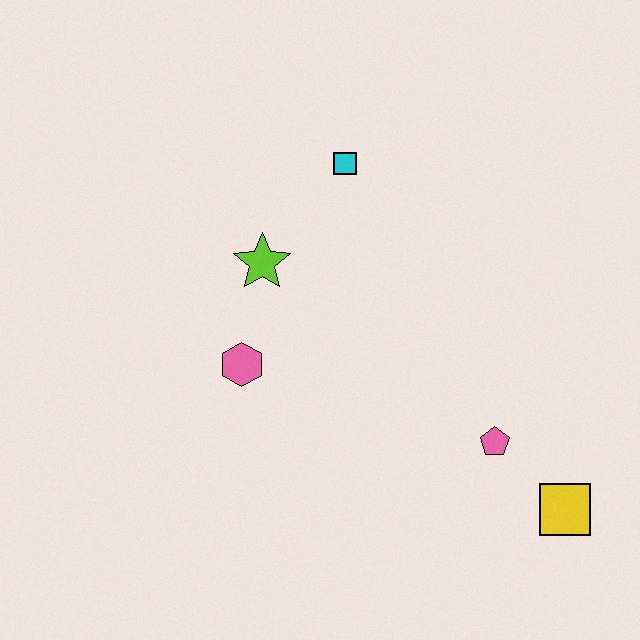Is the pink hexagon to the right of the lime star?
No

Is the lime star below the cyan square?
Yes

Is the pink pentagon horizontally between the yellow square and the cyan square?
Yes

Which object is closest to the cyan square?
The lime star is closest to the cyan square.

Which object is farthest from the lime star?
The yellow square is farthest from the lime star.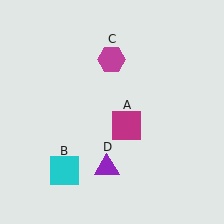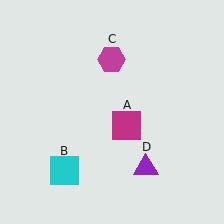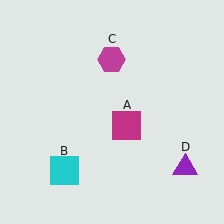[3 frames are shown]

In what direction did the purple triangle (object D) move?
The purple triangle (object D) moved right.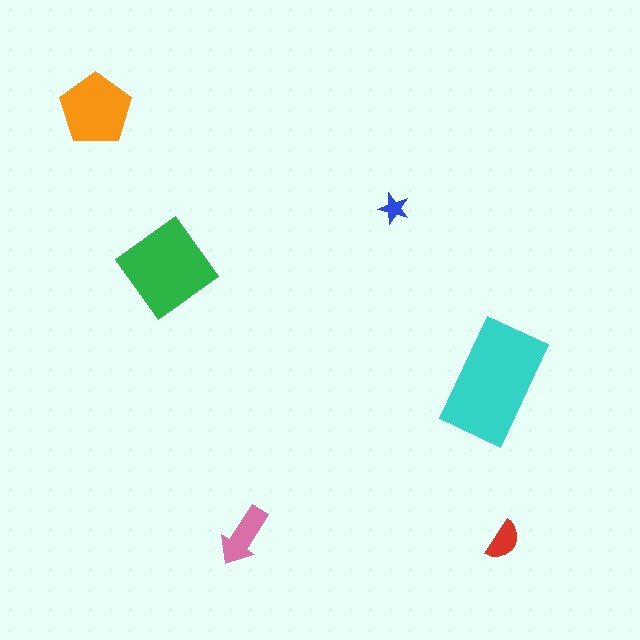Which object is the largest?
The cyan rectangle.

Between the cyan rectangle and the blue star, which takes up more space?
The cyan rectangle.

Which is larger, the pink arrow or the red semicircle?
The pink arrow.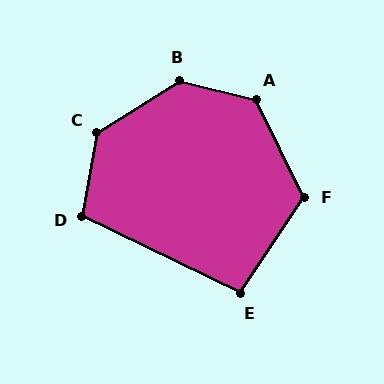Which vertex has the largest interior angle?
B, at approximately 133 degrees.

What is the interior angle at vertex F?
Approximately 120 degrees (obtuse).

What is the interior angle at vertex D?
Approximately 107 degrees (obtuse).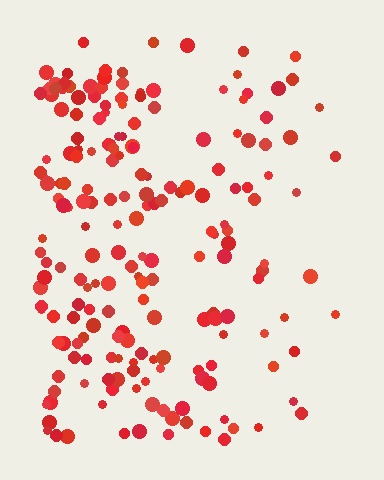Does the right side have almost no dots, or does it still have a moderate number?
Still a moderate number, just noticeably fewer than the left.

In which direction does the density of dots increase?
From right to left, with the left side densest.